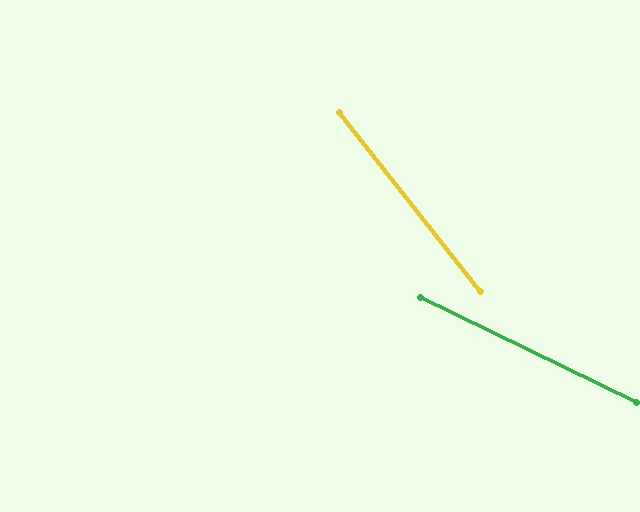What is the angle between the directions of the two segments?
Approximately 26 degrees.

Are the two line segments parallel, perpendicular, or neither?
Neither parallel nor perpendicular — they differ by about 26°.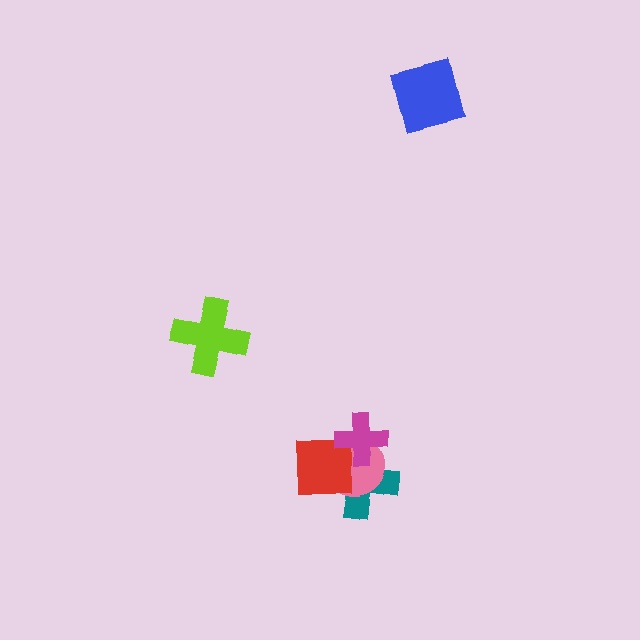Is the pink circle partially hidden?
Yes, it is partially covered by another shape.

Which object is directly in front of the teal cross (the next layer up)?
The pink circle is directly in front of the teal cross.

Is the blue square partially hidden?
No, no other shape covers it.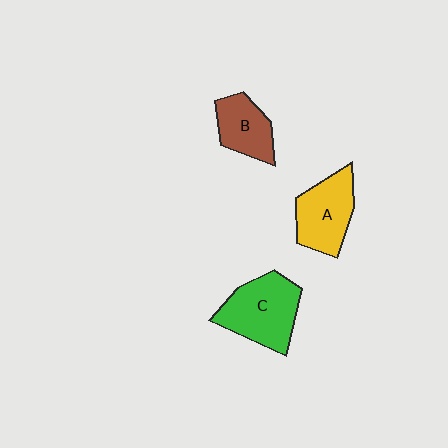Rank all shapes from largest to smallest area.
From largest to smallest: C (green), A (yellow), B (brown).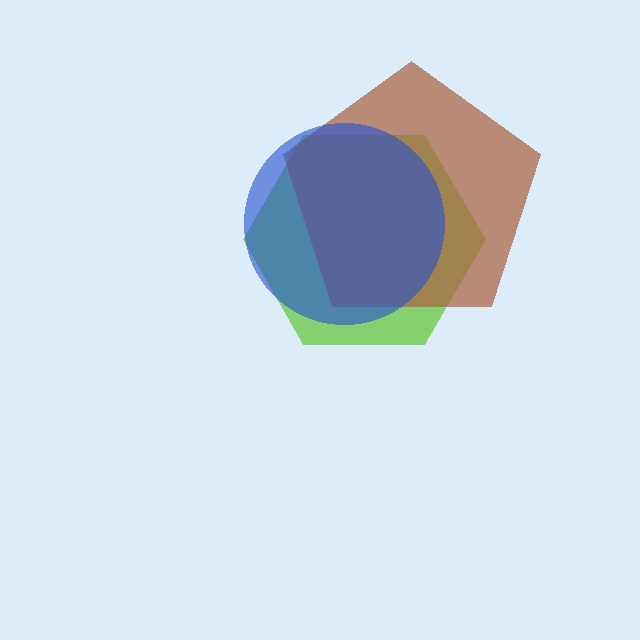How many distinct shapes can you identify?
There are 3 distinct shapes: a lime hexagon, a brown pentagon, a blue circle.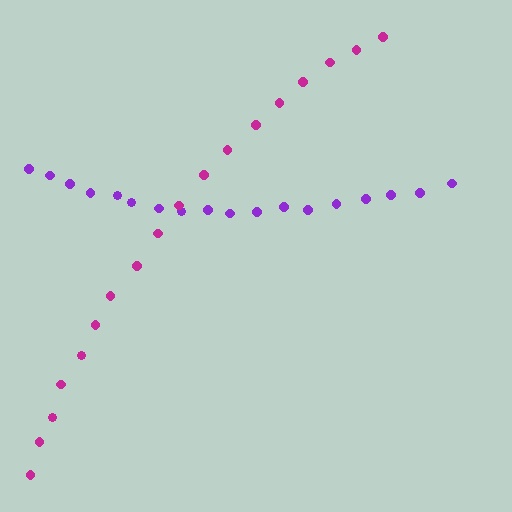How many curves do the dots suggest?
There are 2 distinct paths.